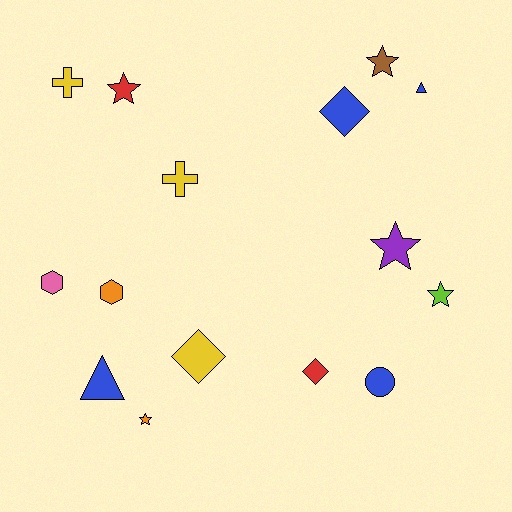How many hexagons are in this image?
There are 2 hexagons.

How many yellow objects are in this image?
There are 3 yellow objects.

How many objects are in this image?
There are 15 objects.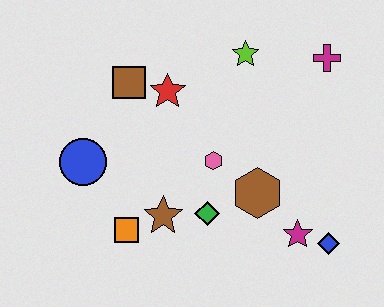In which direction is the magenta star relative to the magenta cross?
The magenta star is below the magenta cross.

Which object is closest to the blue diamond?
The magenta star is closest to the blue diamond.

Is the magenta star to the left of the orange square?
No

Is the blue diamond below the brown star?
Yes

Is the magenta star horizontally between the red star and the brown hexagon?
No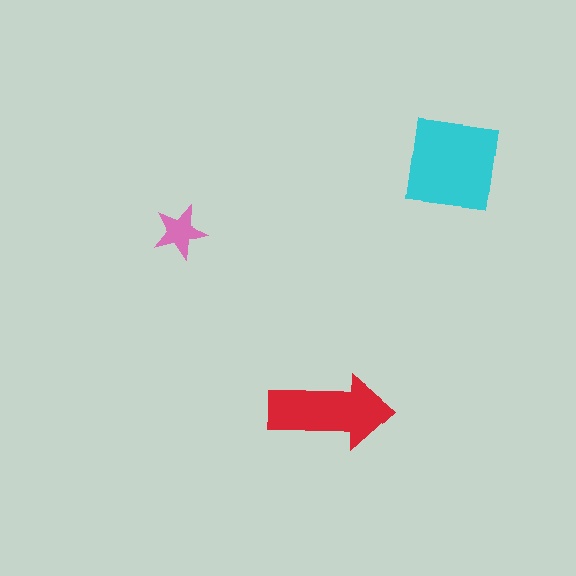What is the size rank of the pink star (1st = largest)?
3rd.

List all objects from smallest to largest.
The pink star, the red arrow, the cyan square.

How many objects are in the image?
There are 3 objects in the image.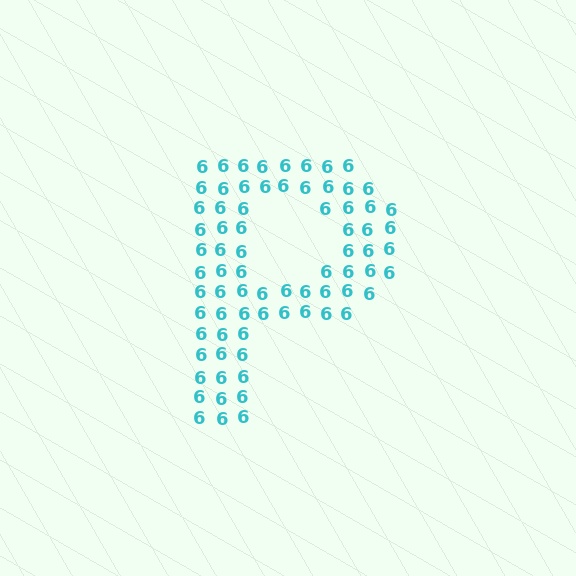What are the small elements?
The small elements are digit 6's.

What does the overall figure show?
The overall figure shows the letter P.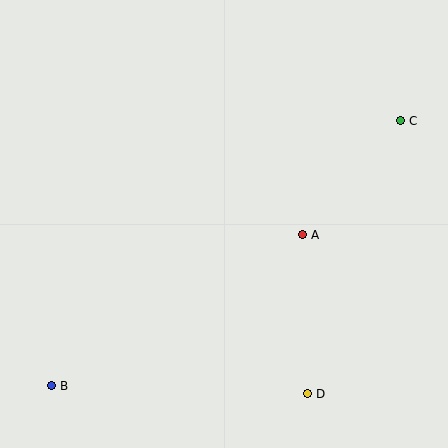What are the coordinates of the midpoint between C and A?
The midpoint between C and A is at (351, 178).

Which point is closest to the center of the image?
Point A at (302, 235) is closest to the center.